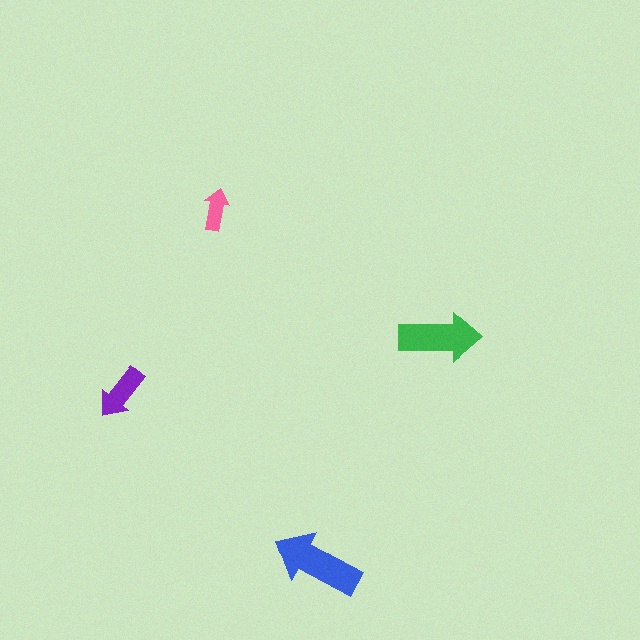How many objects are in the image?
There are 4 objects in the image.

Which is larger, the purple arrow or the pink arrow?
The purple one.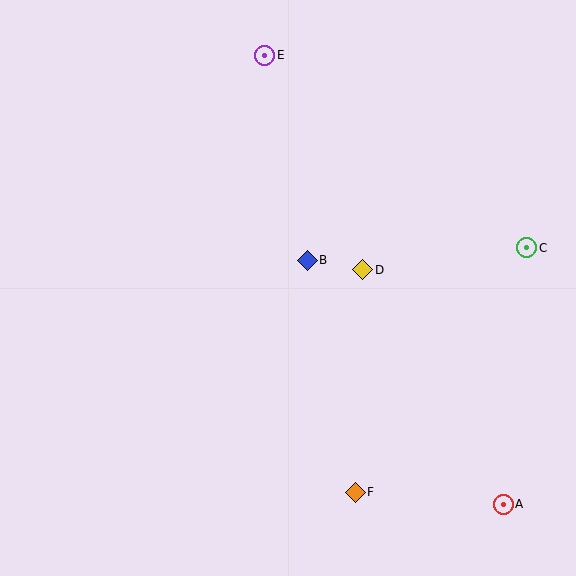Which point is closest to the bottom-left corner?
Point F is closest to the bottom-left corner.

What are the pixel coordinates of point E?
Point E is at (265, 55).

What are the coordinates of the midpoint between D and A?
The midpoint between D and A is at (433, 387).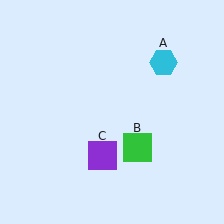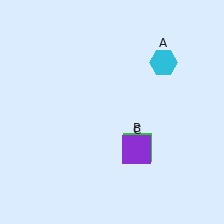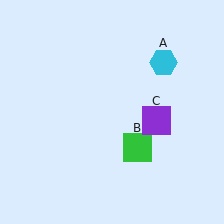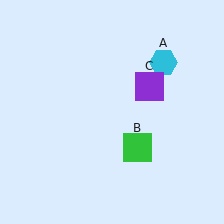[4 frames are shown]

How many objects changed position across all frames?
1 object changed position: purple square (object C).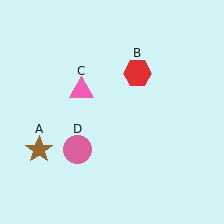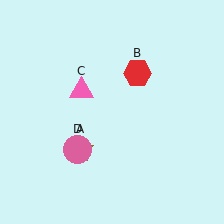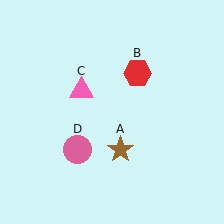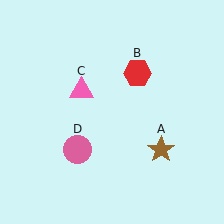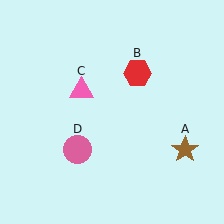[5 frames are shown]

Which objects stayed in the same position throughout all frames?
Red hexagon (object B) and pink triangle (object C) and pink circle (object D) remained stationary.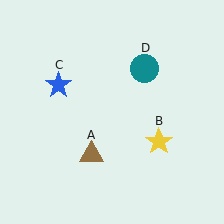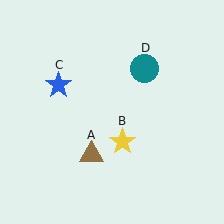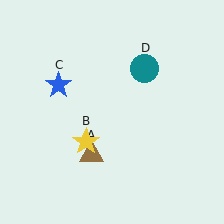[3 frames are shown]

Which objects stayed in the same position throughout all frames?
Brown triangle (object A) and blue star (object C) and teal circle (object D) remained stationary.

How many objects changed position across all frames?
1 object changed position: yellow star (object B).